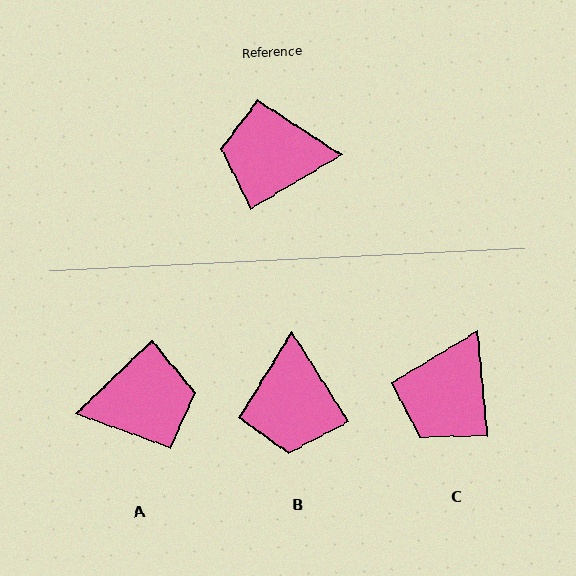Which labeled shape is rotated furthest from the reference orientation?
A, about 167 degrees away.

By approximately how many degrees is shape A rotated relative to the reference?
Approximately 167 degrees clockwise.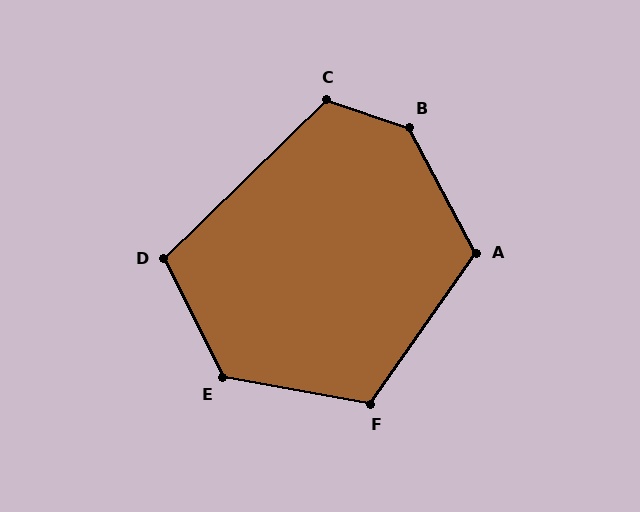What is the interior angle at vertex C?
Approximately 117 degrees (obtuse).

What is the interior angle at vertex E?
Approximately 126 degrees (obtuse).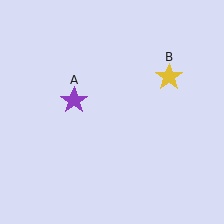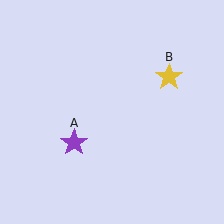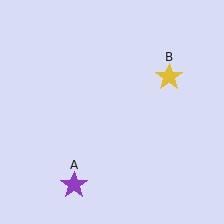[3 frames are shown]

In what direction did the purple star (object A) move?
The purple star (object A) moved down.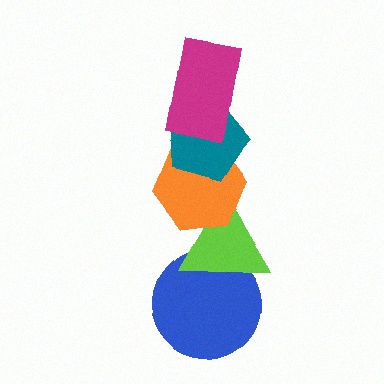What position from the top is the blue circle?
The blue circle is 5th from the top.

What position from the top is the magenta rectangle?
The magenta rectangle is 1st from the top.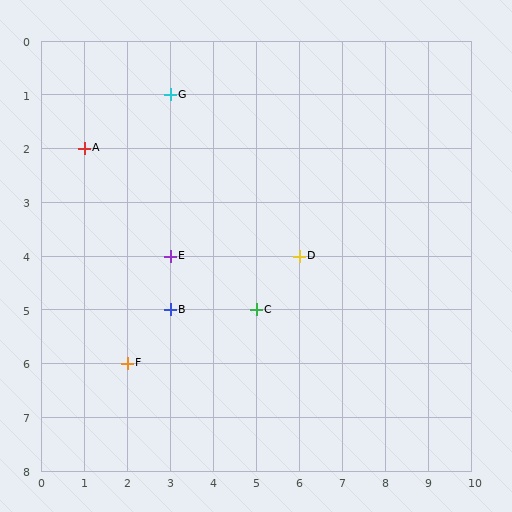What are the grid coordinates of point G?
Point G is at grid coordinates (3, 1).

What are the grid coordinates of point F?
Point F is at grid coordinates (2, 6).